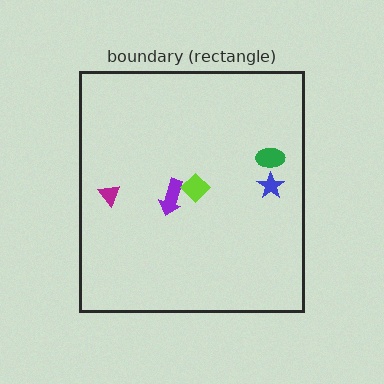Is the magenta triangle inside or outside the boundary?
Inside.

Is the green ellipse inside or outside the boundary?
Inside.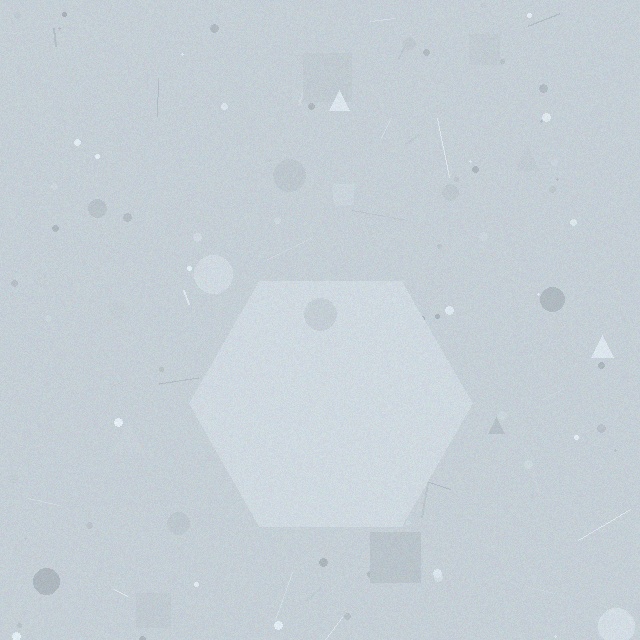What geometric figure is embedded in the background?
A hexagon is embedded in the background.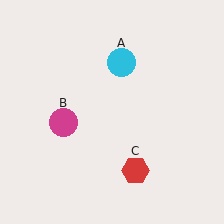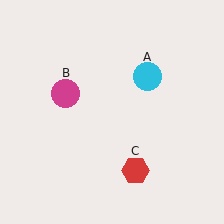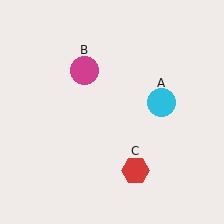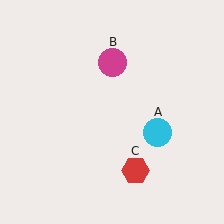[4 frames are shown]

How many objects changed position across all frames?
2 objects changed position: cyan circle (object A), magenta circle (object B).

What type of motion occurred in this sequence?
The cyan circle (object A), magenta circle (object B) rotated clockwise around the center of the scene.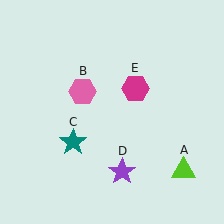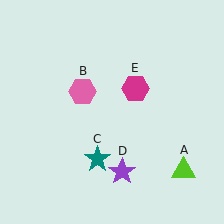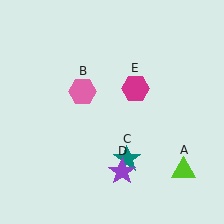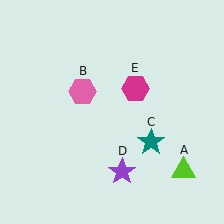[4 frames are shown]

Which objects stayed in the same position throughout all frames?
Lime triangle (object A) and pink hexagon (object B) and purple star (object D) and magenta hexagon (object E) remained stationary.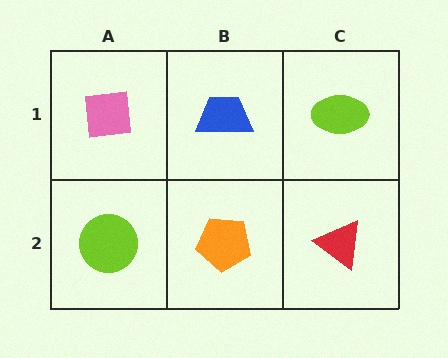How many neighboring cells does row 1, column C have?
2.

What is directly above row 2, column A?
A pink square.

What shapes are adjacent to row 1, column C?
A red triangle (row 2, column C), a blue trapezoid (row 1, column B).